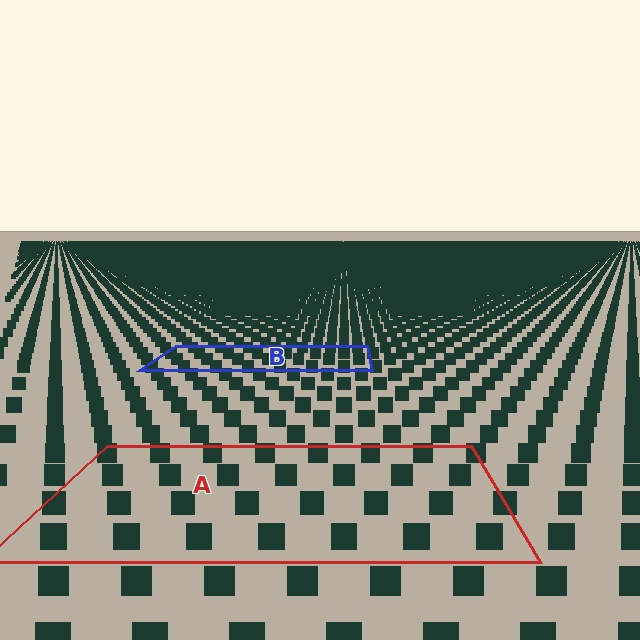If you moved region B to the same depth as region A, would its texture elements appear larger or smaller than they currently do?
They would appear larger. At a closer depth, the same texture elements are projected at a bigger on-screen size.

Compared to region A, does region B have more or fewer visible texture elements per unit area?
Region B has more texture elements per unit area — they are packed more densely because it is farther away.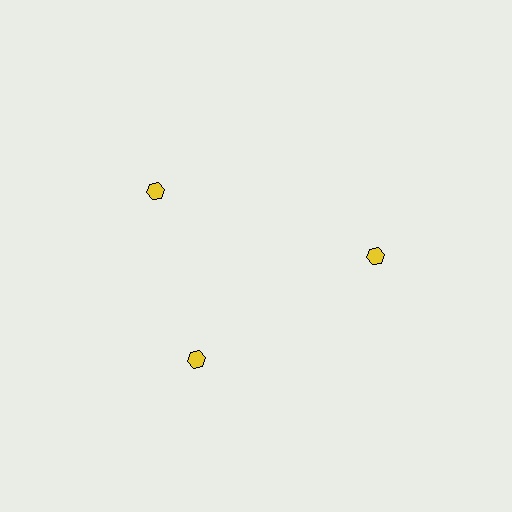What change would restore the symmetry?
The symmetry would be restored by rotating it back into even spacing with its neighbors so that all 3 hexagons sit at equal angles and equal distance from the center.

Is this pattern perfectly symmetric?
No. The 3 yellow hexagons are arranged in a ring, but one element near the 11 o'clock position is rotated out of alignment along the ring, breaking the 3-fold rotational symmetry.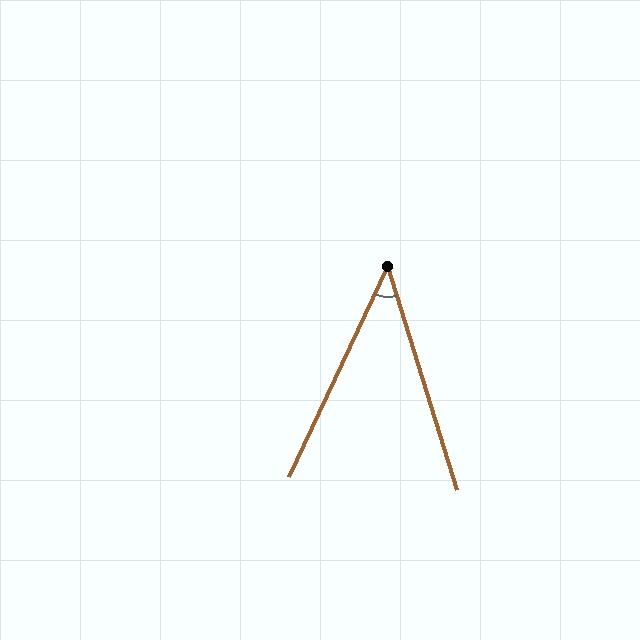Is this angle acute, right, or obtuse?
It is acute.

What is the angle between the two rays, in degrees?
Approximately 42 degrees.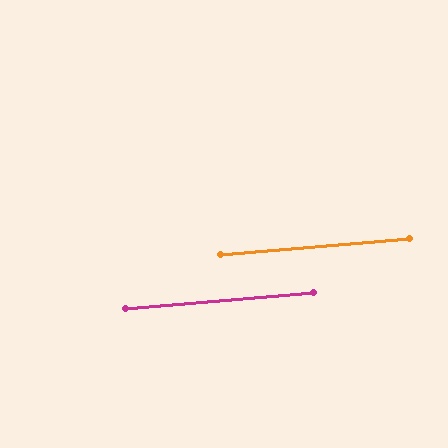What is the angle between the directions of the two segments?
Approximately 0 degrees.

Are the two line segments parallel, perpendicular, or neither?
Parallel — their directions differ by only 0.0°.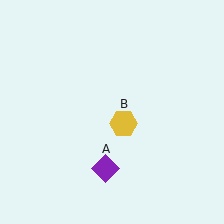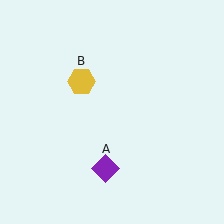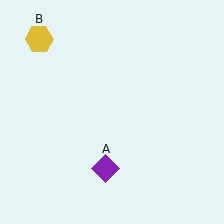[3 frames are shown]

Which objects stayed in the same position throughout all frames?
Purple diamond (object A) remained stationary.